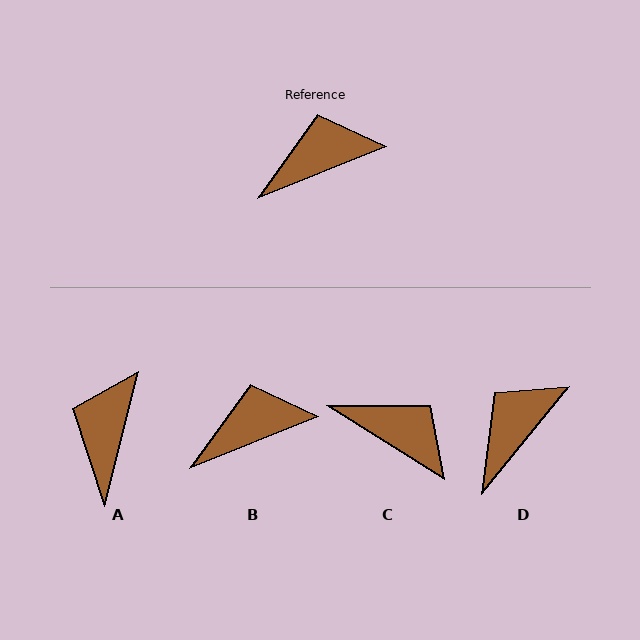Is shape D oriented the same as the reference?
No, it is off by about 29 degrees.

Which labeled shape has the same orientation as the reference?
B.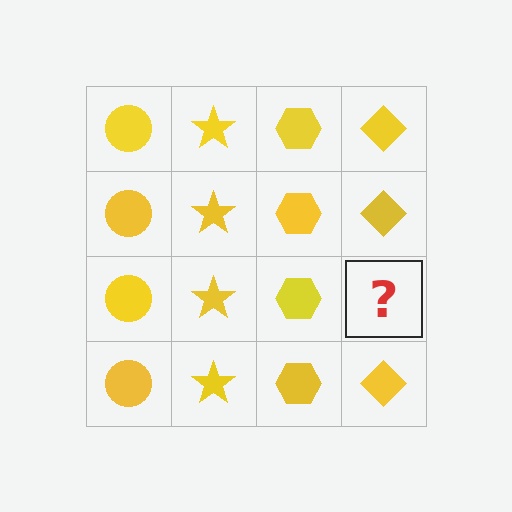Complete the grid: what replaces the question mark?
The question mark should be replaced with a yellow diamond.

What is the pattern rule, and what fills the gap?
The rule is that each column has a consistent shape. The gap should be filled with a yellow diamond.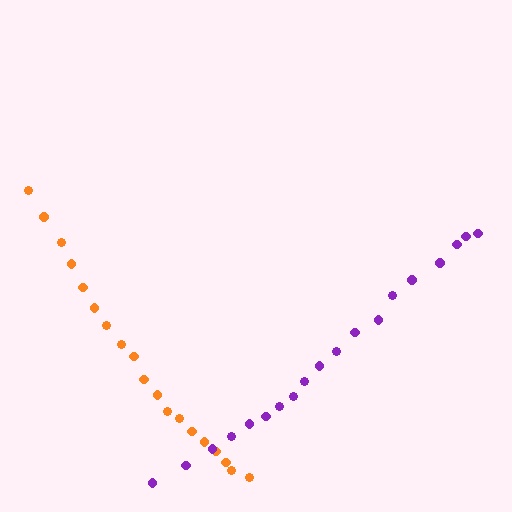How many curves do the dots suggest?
There are 2 distinct paths.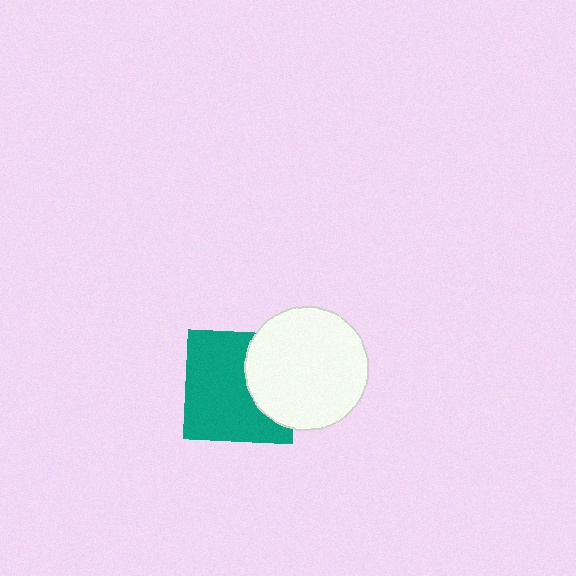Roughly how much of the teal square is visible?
Most of it is visible (roughly 67%).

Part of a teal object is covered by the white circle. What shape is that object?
It is a square.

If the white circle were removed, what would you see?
You would see the complete teal square.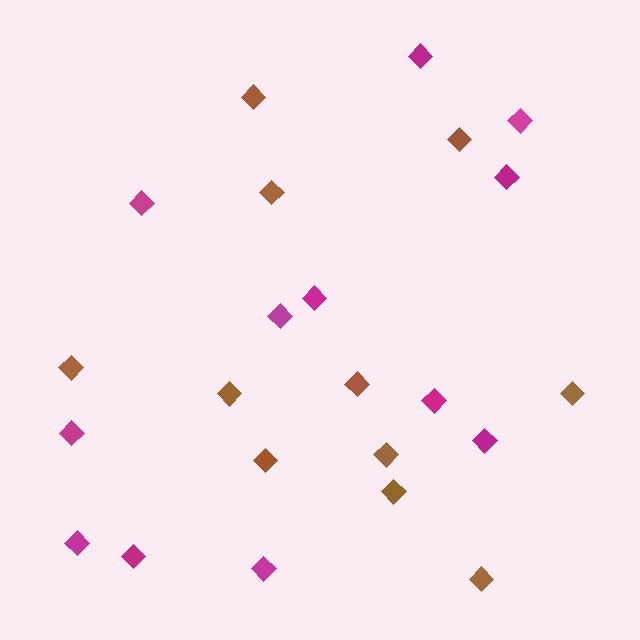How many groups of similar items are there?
There are 2 groups: one group of brown diamonds (11) and one group of magenta diamonds (12).